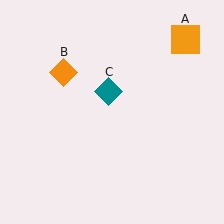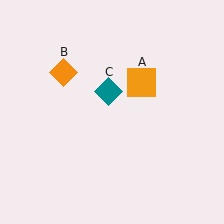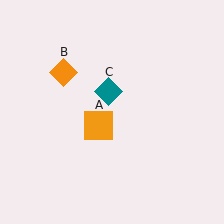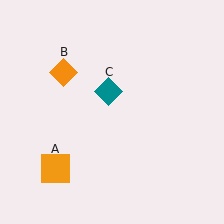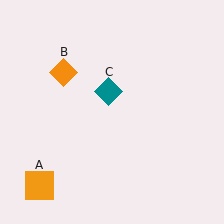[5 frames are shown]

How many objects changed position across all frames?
1 object changed position: orange square (object A).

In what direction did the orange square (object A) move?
The orange square (object A) moved down and to the left.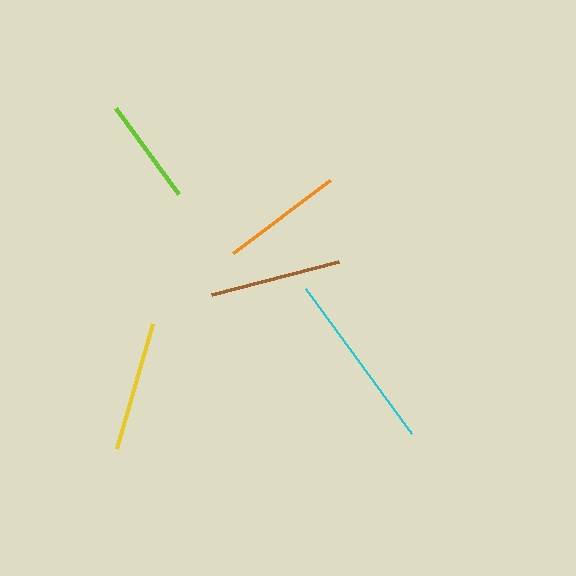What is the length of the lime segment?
The lime segment is approximately 106 pixels long.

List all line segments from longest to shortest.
From longest to shortest: cyan, brown, yellow, orange, lime.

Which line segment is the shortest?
The lime line is the shortest at approximately 106 pixels.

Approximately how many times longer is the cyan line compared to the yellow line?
The cyan line is approximately 1.4 times the length of the yellow line.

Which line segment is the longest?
The cyan line is the longest at approximately 180 pixels.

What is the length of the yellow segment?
The yellow segment is approximately 130 pixels long.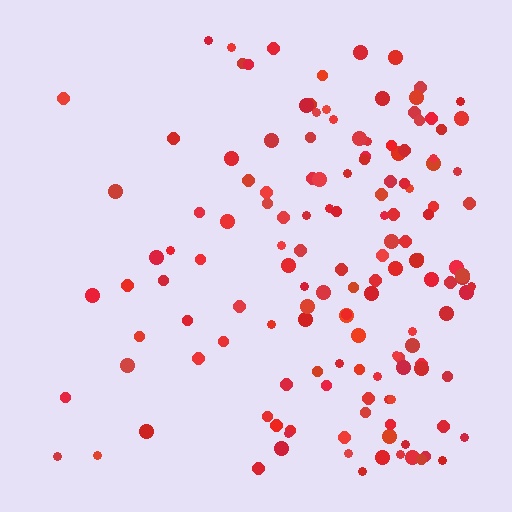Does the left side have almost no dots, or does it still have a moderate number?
Still a moderate number, just noticeably fewer than the right.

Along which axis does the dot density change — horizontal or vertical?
Horizontal.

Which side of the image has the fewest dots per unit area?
The left.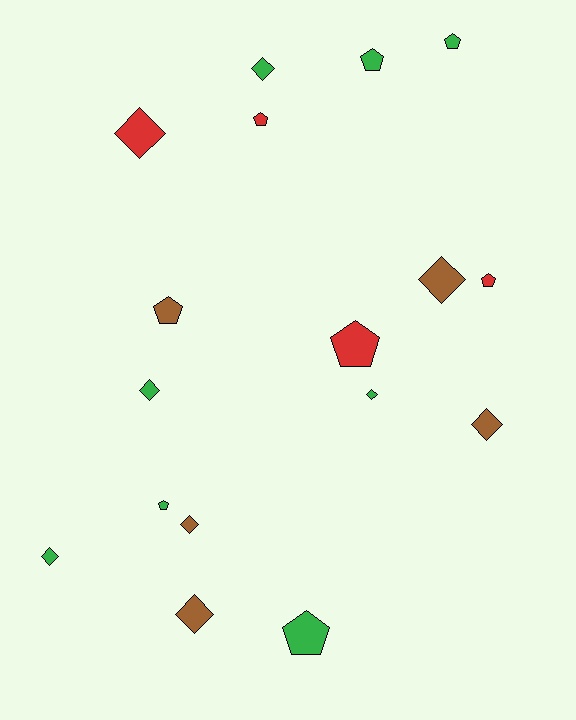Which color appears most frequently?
Green, with 8 objects.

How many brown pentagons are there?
There is 1 brown pentagon.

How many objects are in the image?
There are 17 objects.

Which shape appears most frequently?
Diamond, with 9 objects.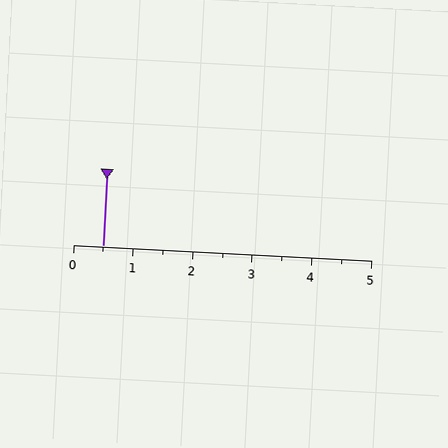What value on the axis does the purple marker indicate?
The marker indicates approximately 0.5.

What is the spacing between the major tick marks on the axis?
The major ticks are spaced 1 apart.